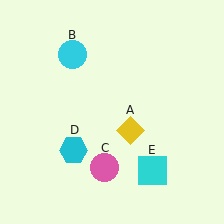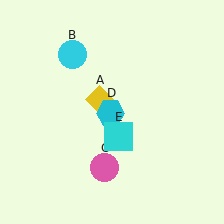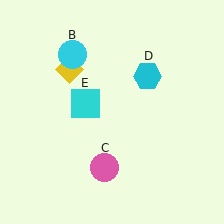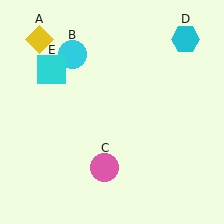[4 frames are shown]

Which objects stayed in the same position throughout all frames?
Cyan circle (object B) and pink circle (object C) remained stationary.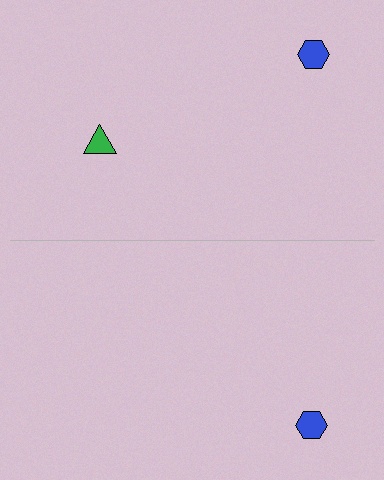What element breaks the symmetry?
A green triangle is missing from the bottom side.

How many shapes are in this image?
There are 3 shapes in this image.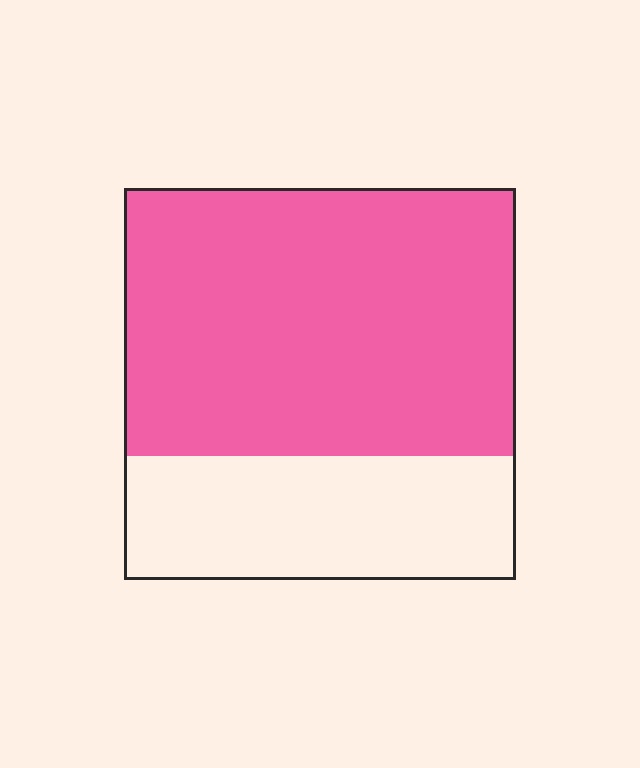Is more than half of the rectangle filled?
Yes.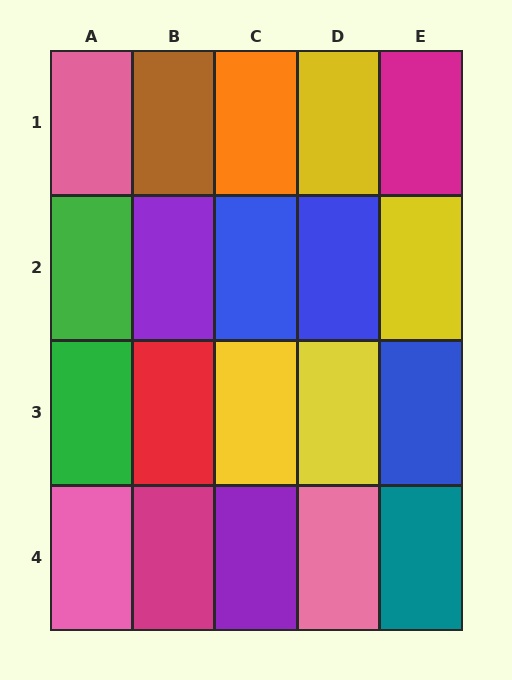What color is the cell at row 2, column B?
Purple.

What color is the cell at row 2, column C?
Blue.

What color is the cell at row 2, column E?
Yellow.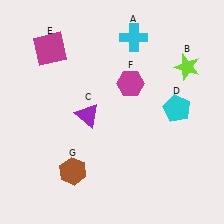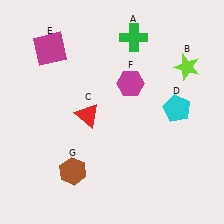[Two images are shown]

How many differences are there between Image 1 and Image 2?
There are 2 differences between the two images.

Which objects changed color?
A changed from cyan to green. C changed from purple to red.